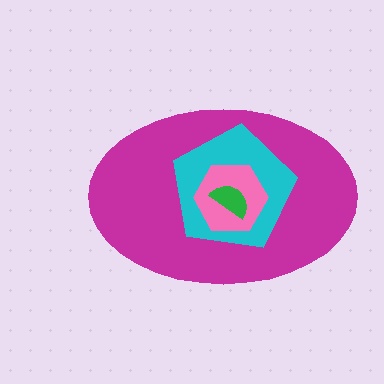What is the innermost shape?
The green semicircle.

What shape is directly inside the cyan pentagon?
The pink hexagon.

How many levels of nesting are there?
4.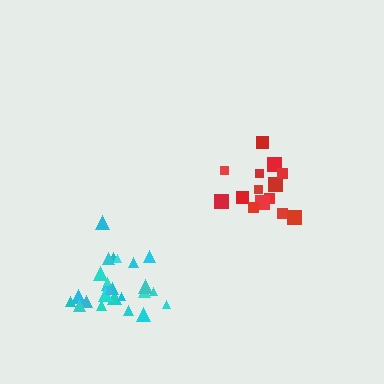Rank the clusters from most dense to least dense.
cyan, red.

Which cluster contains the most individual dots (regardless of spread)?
Cyan (26).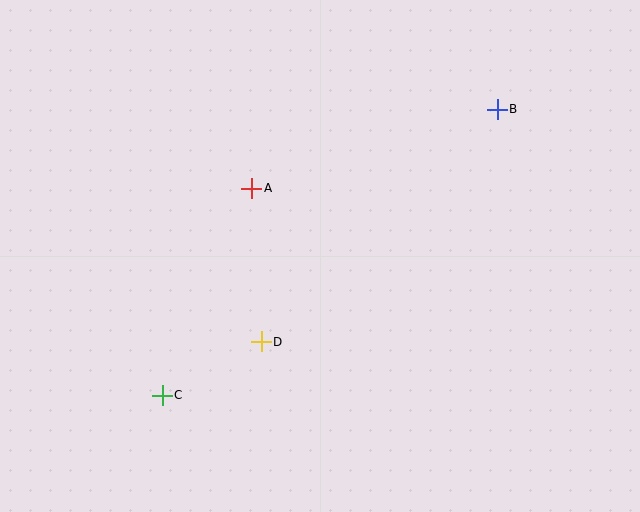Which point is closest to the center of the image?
Point A at (252, 188) is closest to the center.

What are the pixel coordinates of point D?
Point D is at (261, 342).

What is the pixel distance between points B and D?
The distance between B and D is 332 pixels.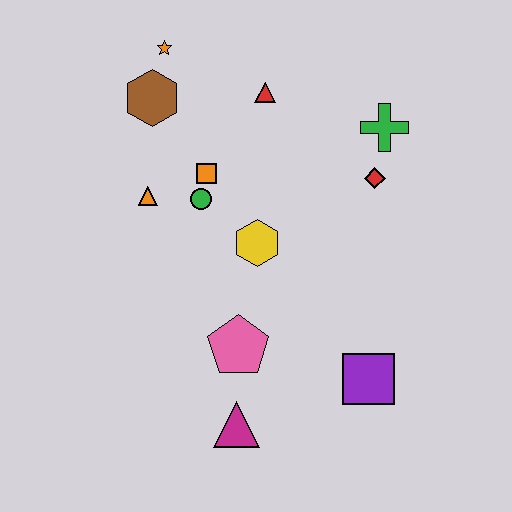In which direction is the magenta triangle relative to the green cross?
The magenta triangle is below the green cross.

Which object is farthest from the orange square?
The purple square is farthest from the orange square.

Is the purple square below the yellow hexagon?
Yes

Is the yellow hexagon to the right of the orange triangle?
Yes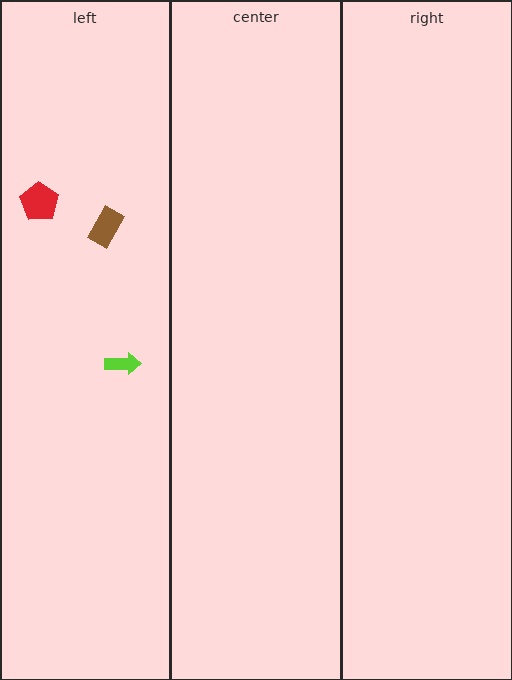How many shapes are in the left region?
3.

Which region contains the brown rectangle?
The left region.